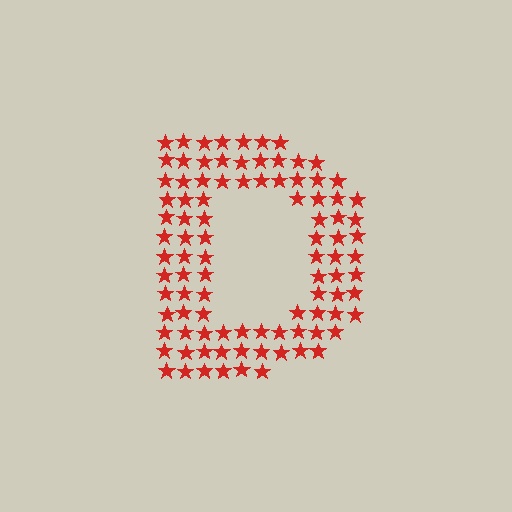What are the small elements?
The small elements are stars.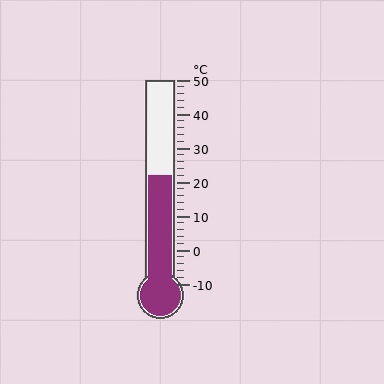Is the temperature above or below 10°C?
The temperature is above 10°C.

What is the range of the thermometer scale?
The thermometer scale ranges from -10°C to 50°C.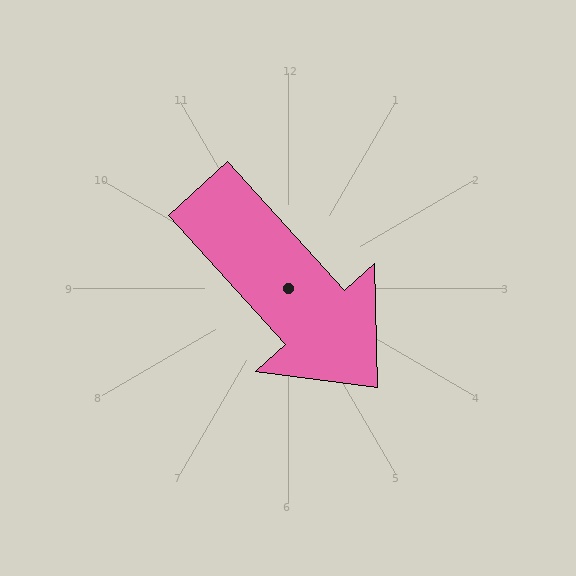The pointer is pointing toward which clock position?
Roughly 5 o'clock.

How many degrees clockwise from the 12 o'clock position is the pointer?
Approximately 138 degrees.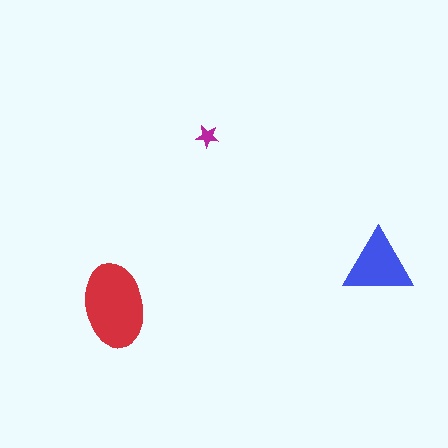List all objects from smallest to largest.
The magenta star, the blue triangle, the red ellipse.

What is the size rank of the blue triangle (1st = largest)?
2nd.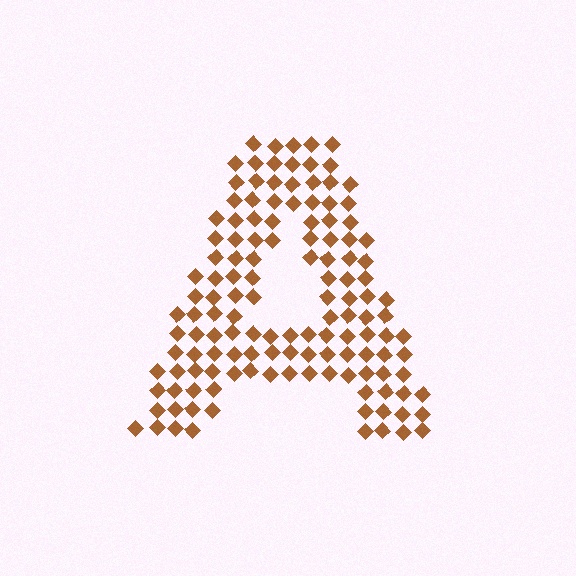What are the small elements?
The small elements are diamonds.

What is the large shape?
The large shape is the letter A.